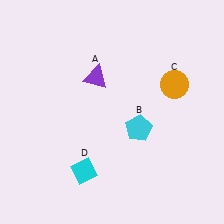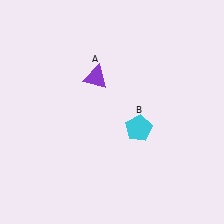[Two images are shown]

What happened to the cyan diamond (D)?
The cyan diamond (D) was removed in Image 2. It was in the bottom-left area of Image 1.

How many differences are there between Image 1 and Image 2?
There are 2 differences between the two images.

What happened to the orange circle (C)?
The orange circle (C) was removed in Image 2. It was in the top-right area of Image 1.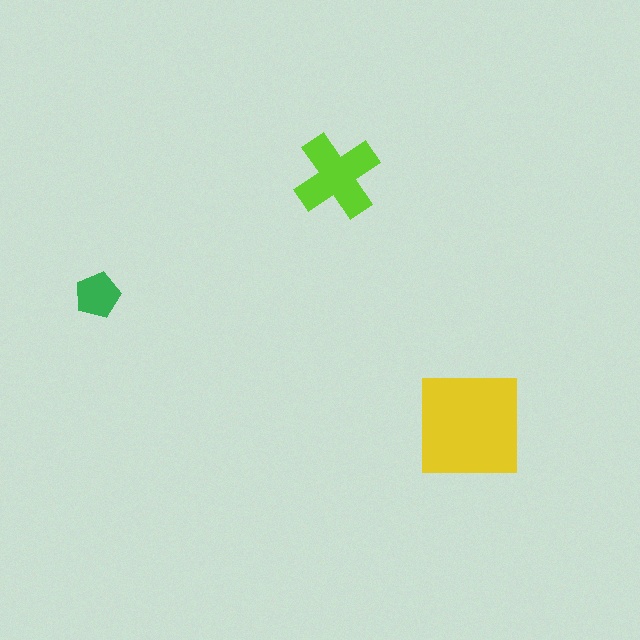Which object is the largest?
The yellow square.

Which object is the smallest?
The green pentagon.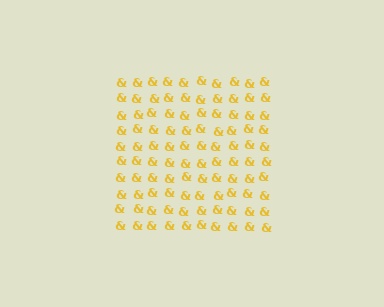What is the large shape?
The large shape is a square.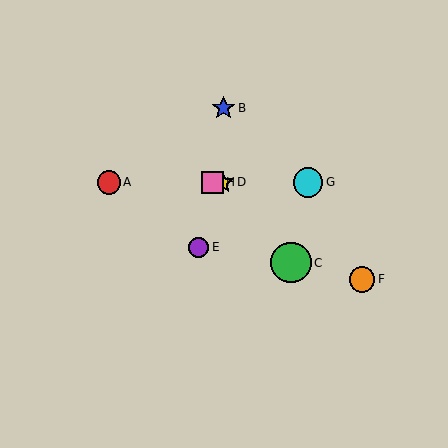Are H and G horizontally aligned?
Yes, both are at y≈182.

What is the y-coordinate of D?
Object D is at y≈182.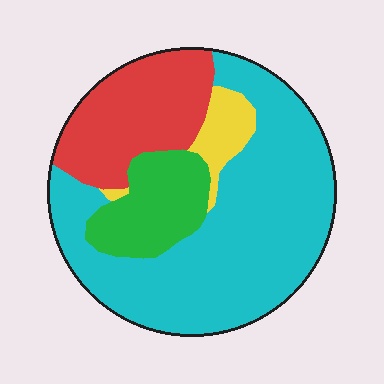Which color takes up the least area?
Yellow, at roughly 5%.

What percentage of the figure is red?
Red takes up between a sixth and a third of the figure.